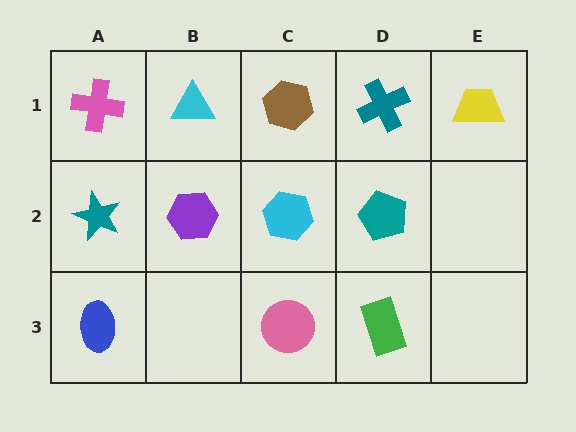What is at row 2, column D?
A teal pentagon.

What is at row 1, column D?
A teal cross.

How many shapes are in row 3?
3 shapes.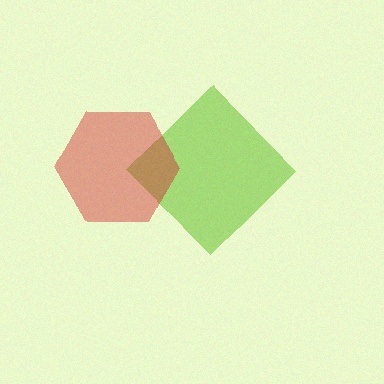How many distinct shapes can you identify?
There are 2 distinct shapes: a lime diamond, a red hexagon.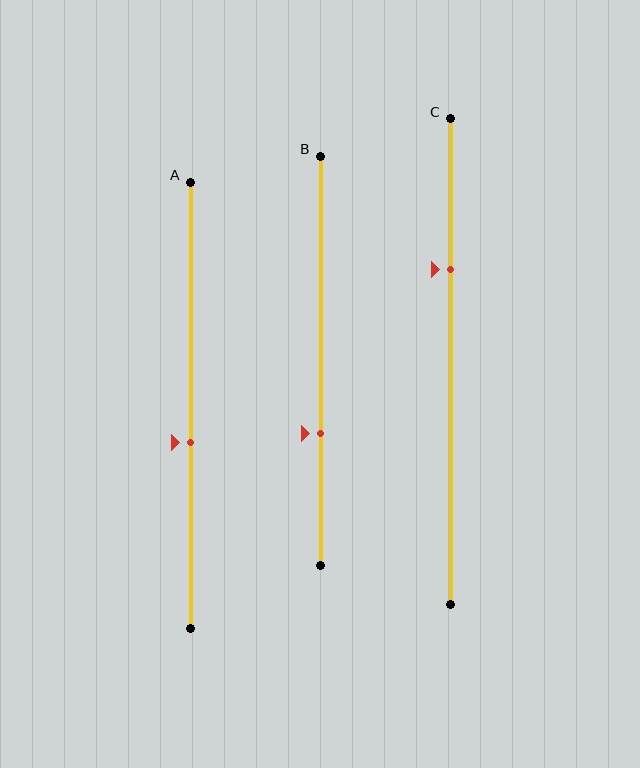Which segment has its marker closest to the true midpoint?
Segment A has its marker closest to the true midpoint.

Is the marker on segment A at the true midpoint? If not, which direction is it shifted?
No, the marker on segment A is shifted downward by about 8% of the segment length.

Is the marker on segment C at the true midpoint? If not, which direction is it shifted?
No, the marker on segment C is shifted upward by about 19% of the segment length.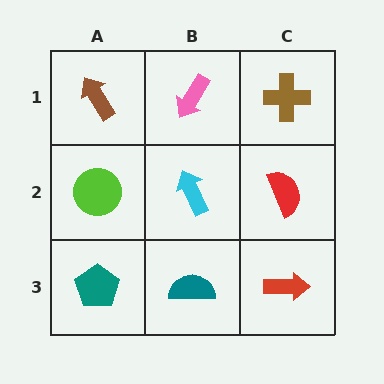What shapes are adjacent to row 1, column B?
A cyan arrow (row 2, column B), a brown arrow (row 1, column A), a brown cross (row 1, column C).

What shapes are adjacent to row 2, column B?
A pink arrow (row 1, column B), a teal semicircle (row 3, column B), a lime circle (row 2, column A), a red semicircle (row 2, column C).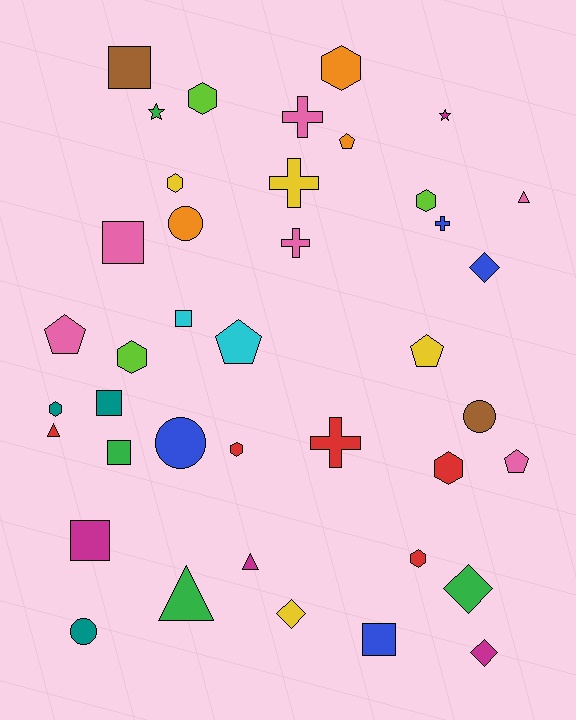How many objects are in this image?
There are 40 objects.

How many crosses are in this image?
There are 5 crosses.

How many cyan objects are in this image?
There are 2 cyan objects.